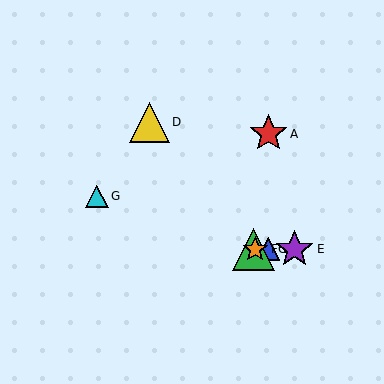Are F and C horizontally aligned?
Yes, both are at y≈249.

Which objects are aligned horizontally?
Objects B, C, E, F are aligned horizontally.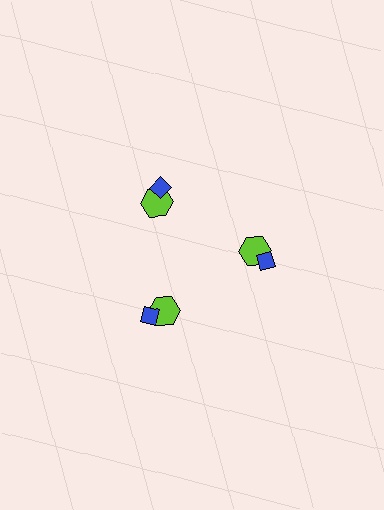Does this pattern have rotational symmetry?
Yes, this pattern has 3-fold rotational symmetry. It looks the same after rotating 120 degrees around the center.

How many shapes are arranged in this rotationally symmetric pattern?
There are 6 shapes, arranged in 3 groups of 2.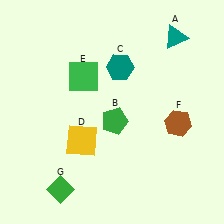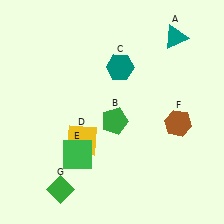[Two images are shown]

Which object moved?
The green square (E) moved down.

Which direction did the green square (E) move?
The green square (E) moved down.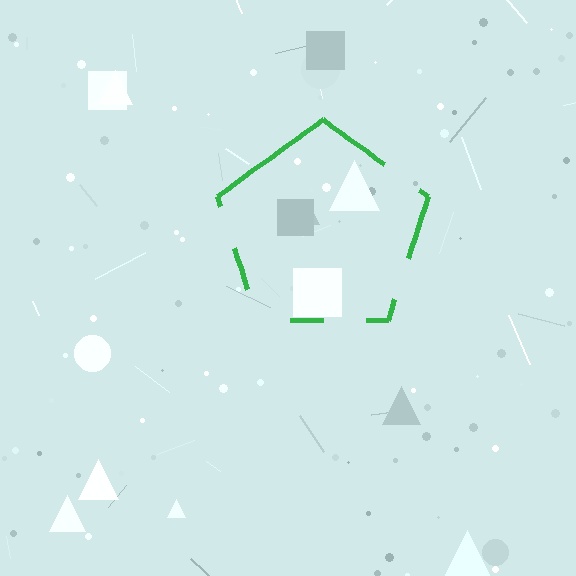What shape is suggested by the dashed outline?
The dashed outline suggests a pentagon.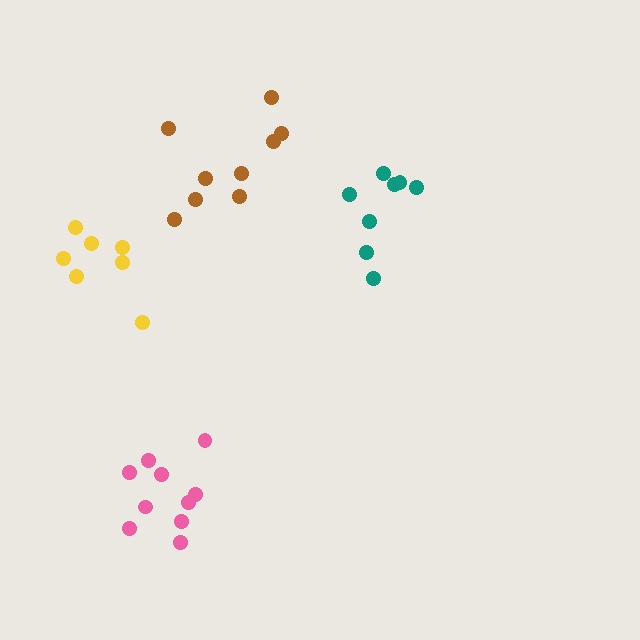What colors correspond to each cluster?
The clusters are colored: brown, teal, pink, yellow.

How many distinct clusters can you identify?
There are 4 distinct clusters.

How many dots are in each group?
Group 1: 9 dots, Group 2: 8 dots, Group 3: 10 dots, Group 4: 7 dots (34 total).